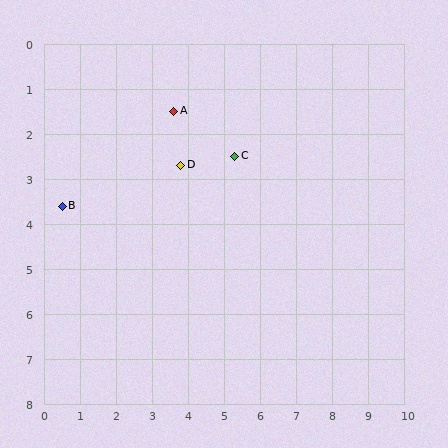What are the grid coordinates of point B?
Point B is at approximately (0.5, 3.6).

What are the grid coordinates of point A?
Point A is at approximately (3.6, 1.5).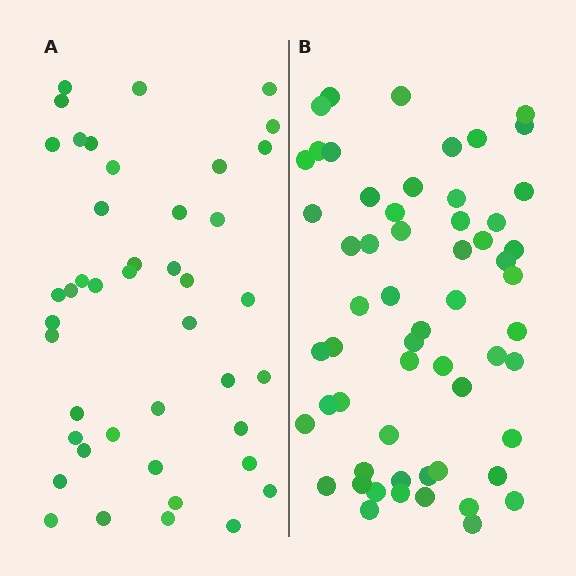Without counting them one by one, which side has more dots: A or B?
Region B (the right region) has more dots.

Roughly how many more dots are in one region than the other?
Region B has approximately 15 more dots than region A.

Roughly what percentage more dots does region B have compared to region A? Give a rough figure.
About 35% more.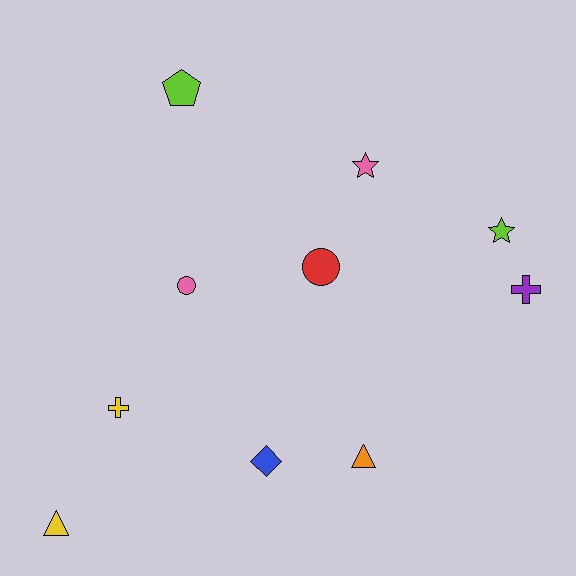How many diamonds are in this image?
There is 1 diamond.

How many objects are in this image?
There are 10 objects.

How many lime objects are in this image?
There are 2 lime objects.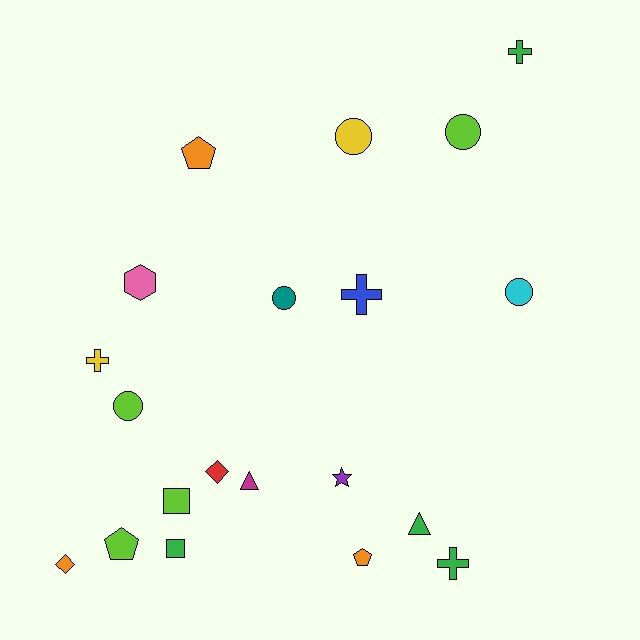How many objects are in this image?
There are 20 objects.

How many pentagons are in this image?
There are 3 pentagons.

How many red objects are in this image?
There is 1 red object.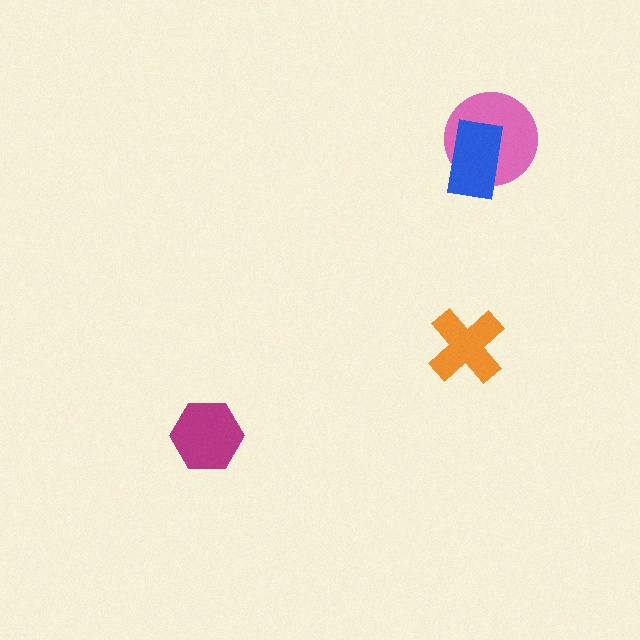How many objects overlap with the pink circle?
1 object overlaps with the pink circle.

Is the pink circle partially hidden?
Yes, it is partially covered by another shape.